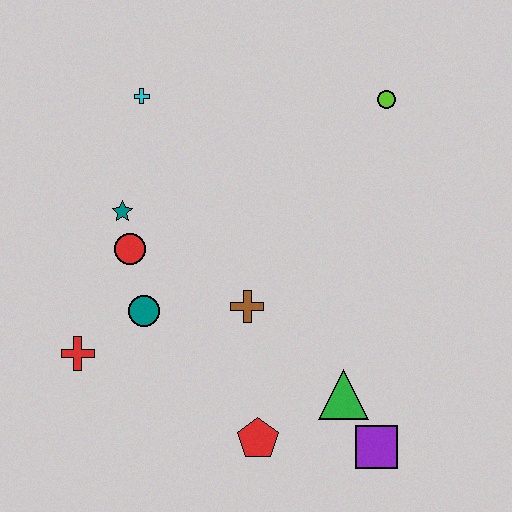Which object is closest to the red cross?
The teal circle is closest to the red cross.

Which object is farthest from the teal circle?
The lime circle is farthest from the teal circle.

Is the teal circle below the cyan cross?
Yes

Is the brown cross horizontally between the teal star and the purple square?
Yes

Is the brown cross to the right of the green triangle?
No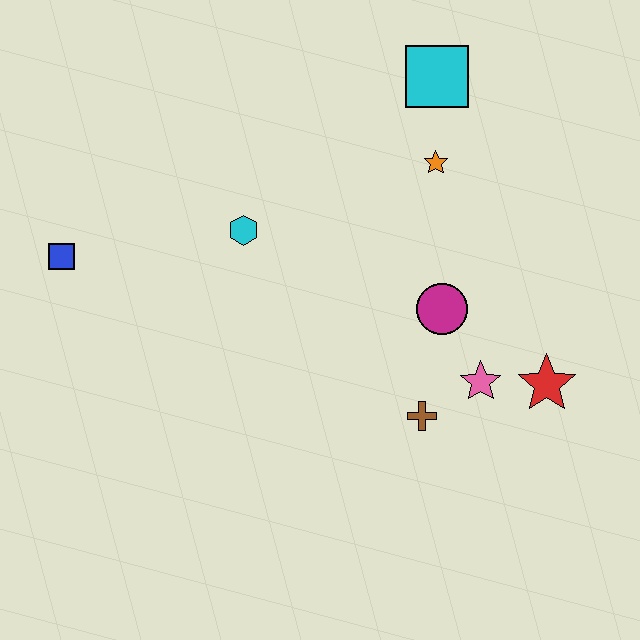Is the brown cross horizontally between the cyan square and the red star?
No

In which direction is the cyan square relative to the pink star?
The cyan square is above the pink star.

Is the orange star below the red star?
No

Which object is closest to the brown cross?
The pink star is closest to the brown cross.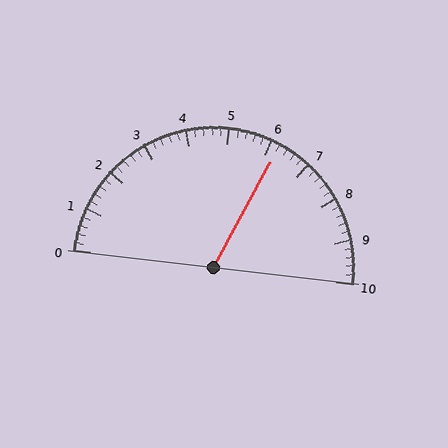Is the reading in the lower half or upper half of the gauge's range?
The reading is in the upper half of the range (0 to 10).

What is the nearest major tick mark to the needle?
The nearest major tick mark is 6.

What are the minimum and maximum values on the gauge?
The gauge ranges from 0 to 10.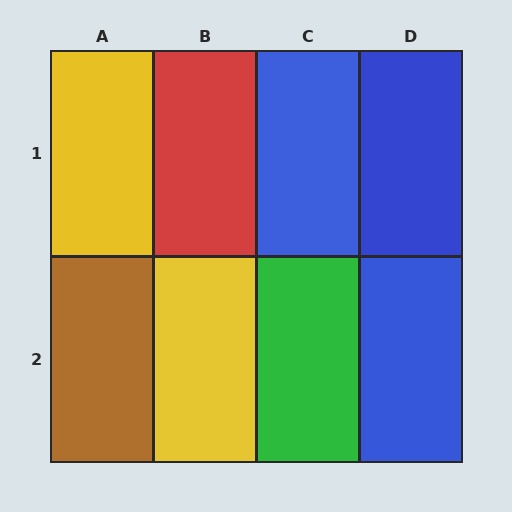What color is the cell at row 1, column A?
Yellow.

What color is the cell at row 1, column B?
Red.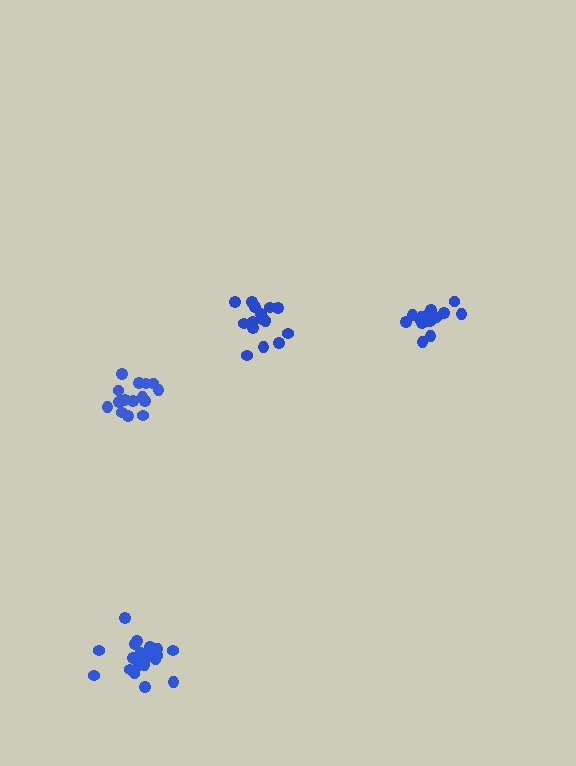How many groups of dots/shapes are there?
There are 4 groups.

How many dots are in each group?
Group 1: 20 dots, Group 2: 16 dots, Group 3: 17 dots, Group 4: 15 dots (68 total).